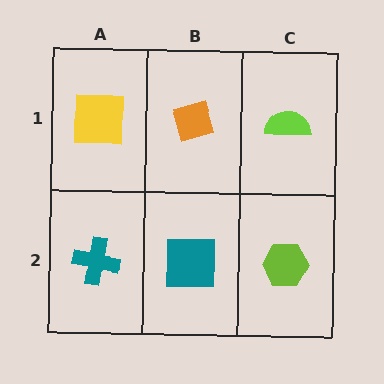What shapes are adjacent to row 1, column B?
A teal square (row 2, column B), a yellow square (row 1, column A), a lime semicircle (row 1, column C).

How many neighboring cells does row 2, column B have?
3.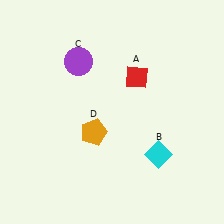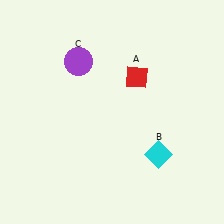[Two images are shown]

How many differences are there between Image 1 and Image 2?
There is 1 difference between the two images.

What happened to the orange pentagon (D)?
The orange pentagon (D) was removed in Image 2. It was in the bottom-left area of Image 1.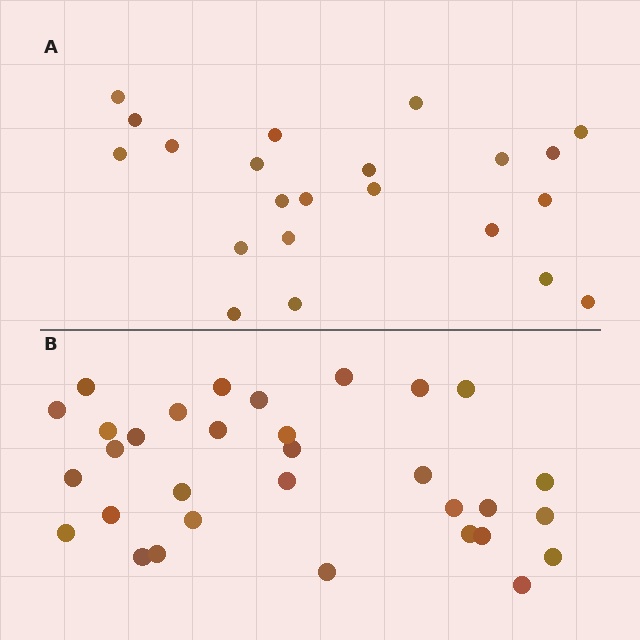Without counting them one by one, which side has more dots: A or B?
Region B (the bottom region) has more dots.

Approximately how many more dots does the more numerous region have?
Region B has roughly 10 or so more dots than region A.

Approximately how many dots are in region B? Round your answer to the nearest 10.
About 30 dots. (The exact count is 32, which rounds to 30.)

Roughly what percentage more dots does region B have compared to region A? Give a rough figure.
About 45% more.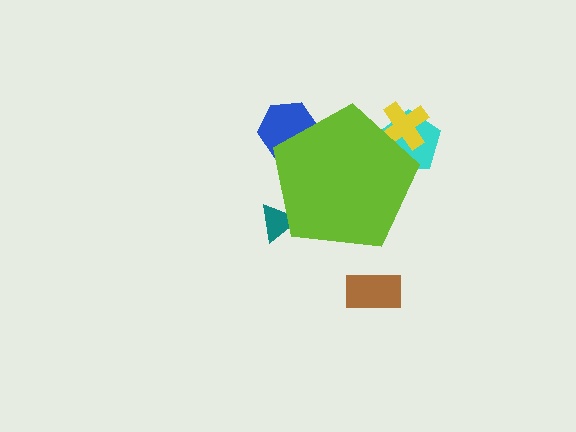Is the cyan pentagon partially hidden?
Yes, the cyan pentagon is partially hidden behind the lime pentagon.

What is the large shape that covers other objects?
A lime pentagon.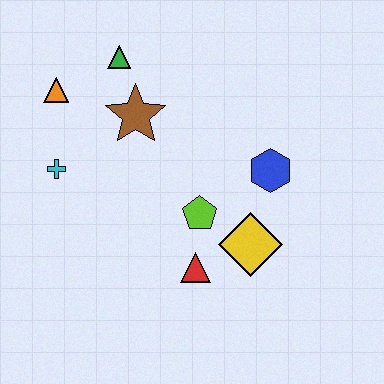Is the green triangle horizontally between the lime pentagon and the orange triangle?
Yes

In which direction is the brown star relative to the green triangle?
The brown star is below the green triangle.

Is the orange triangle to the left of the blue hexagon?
Yes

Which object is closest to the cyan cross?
The orange triangle is closest to the cyan cross.